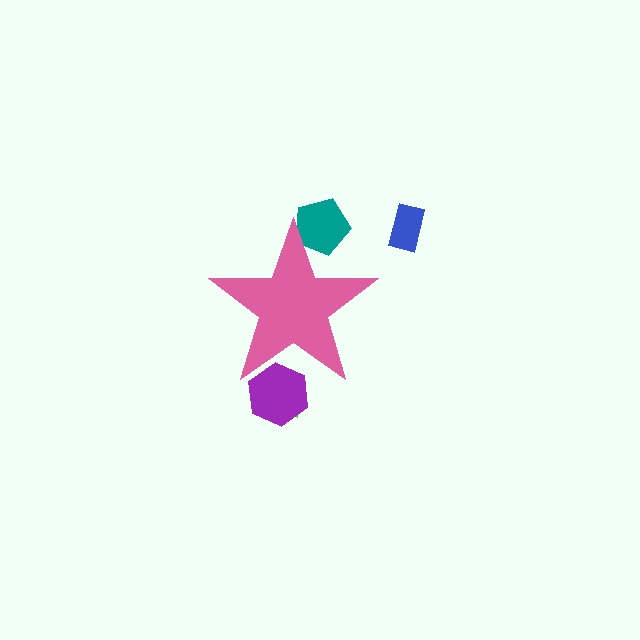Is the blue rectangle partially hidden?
No, the blue rectangle is fully visible.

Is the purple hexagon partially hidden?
Yes, the purple hexagon is partially hidden behind the pink star.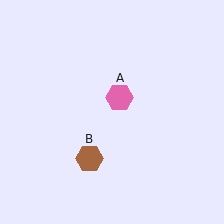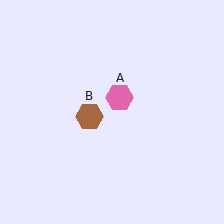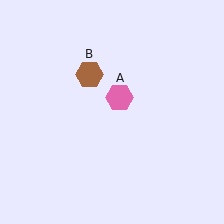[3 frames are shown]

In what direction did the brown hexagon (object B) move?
The brown hexagon (object B) moved up.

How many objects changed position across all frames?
1 object changed position: brown hexagon (object B).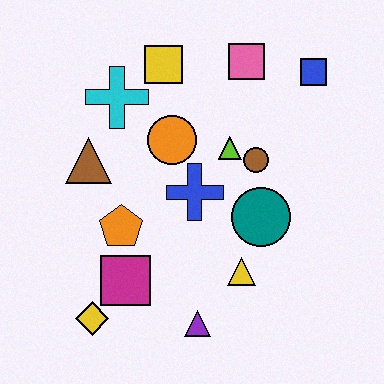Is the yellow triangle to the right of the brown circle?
No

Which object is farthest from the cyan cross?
The purple triangle is farthest from the cyan cross.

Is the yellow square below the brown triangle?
No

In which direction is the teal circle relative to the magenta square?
The teal circle is to the right of the magenta square.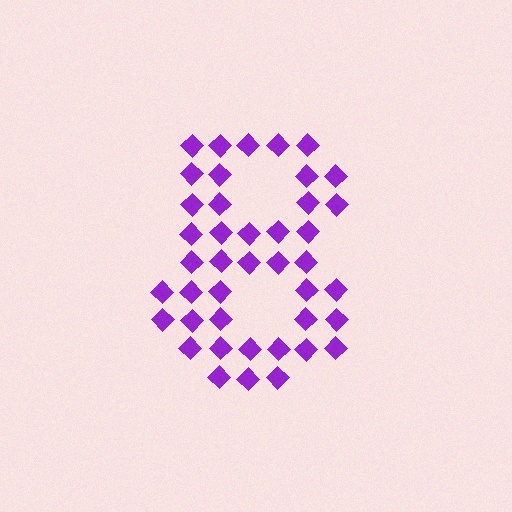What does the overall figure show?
The overall figure shows the digit 8.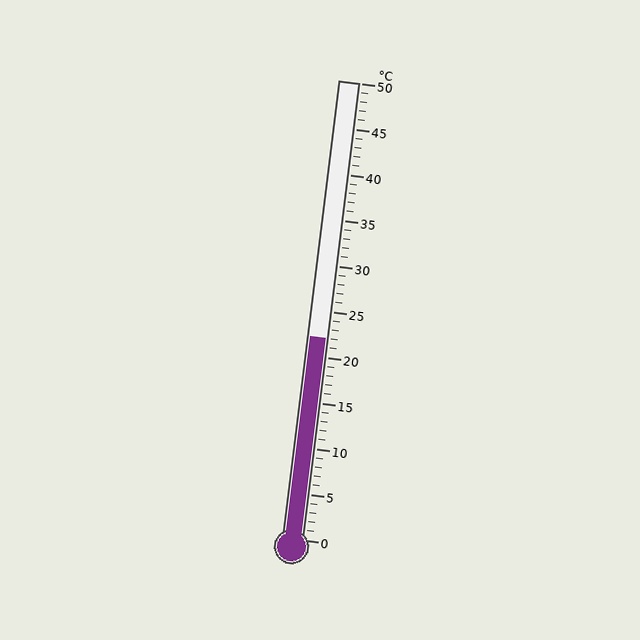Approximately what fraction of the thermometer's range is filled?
The thermometer is filled to approximately 45% of its range.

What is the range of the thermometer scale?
The thermometer scale ranges from 0°C to 50°C.